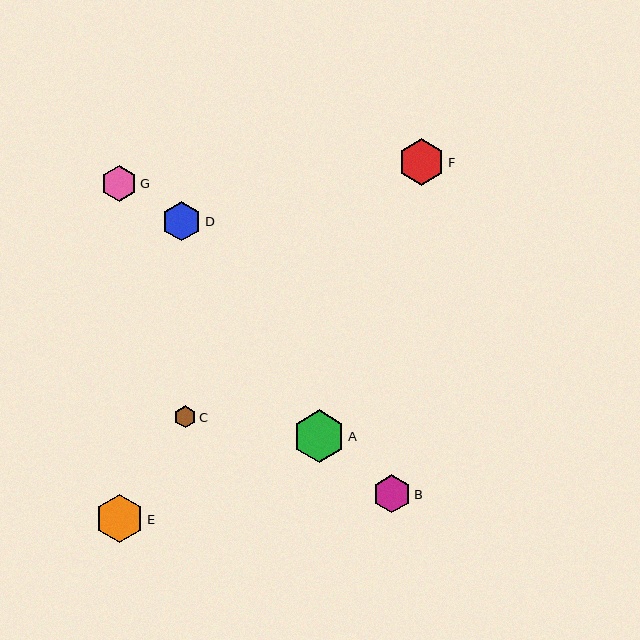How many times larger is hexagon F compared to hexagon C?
Hexagon F is approximately 2.1 times the size of hexagon C.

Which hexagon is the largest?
Hexagon A is the largest with a size of approximately 52 pixels.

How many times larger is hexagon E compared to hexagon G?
Hexagon E is approximately 1.3 times the size of hexagon G.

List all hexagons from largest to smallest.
From largest to smallest: A, E, F, D, B, G, C.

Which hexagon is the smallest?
Hexagon C is the smallest with a size of approximately 22 pixels.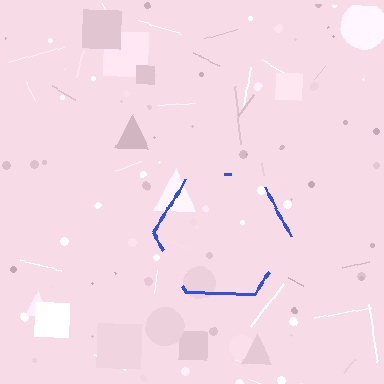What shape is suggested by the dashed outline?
The dashed outline suggests a hexagon.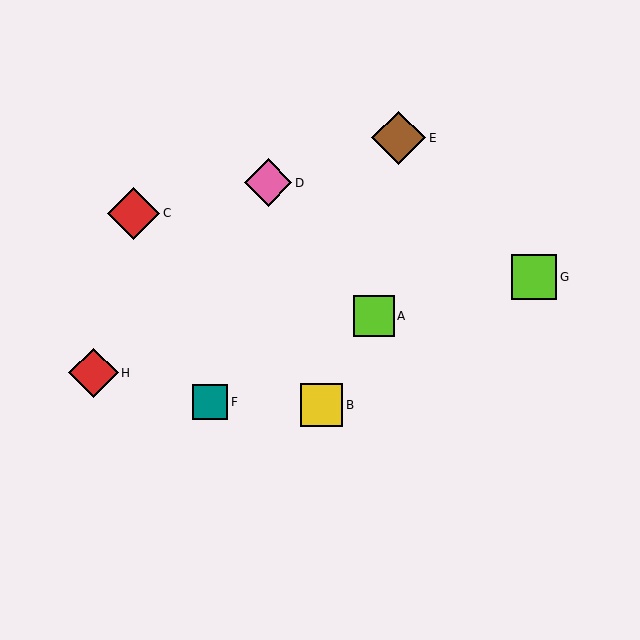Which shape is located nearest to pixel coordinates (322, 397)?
The yellow square (labeled B) at (322, 405) is nearest to that location.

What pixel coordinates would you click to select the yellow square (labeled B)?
Click at (322, 405) to select the yellow square B.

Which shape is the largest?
The brown diamond (labeled E) is the largest.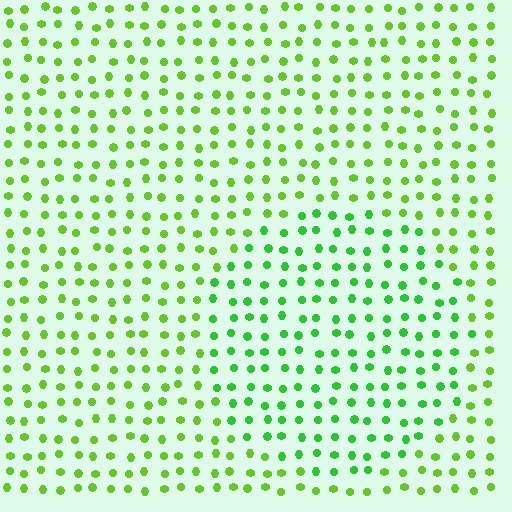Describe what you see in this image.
The image is filled with small lime elements in a uniform arrangement. A circle-shaped region is visible where the elements are tinted to a slightly different hue, forming a subtle color boundary.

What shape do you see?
I see a circle.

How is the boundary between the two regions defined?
The boundary is defined purely by a slight shift in hue (about 26 degrees). Spacing, size, and orientation are identical on both sides.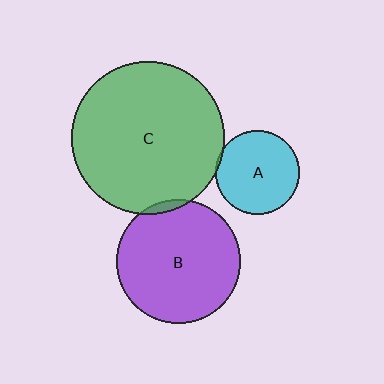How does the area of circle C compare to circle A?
Approximately 3.3 times.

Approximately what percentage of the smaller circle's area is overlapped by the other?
Approximately 5%.